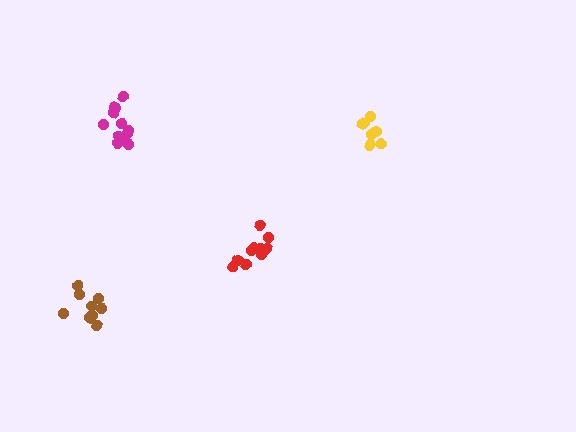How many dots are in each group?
Group 1: 11 dots, Group 2: 9 dots, Group 3: 11 dots, Group 4: 7 dots (38 total).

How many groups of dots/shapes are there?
There are 4 groups.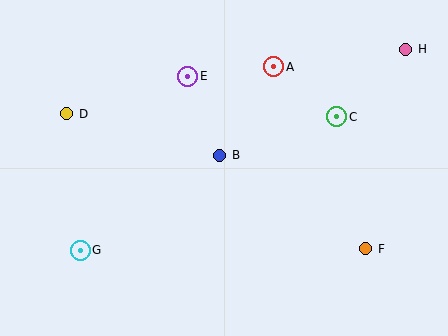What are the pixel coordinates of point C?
Point C is at (337, 117).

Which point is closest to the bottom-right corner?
Point F is closest to the bottom-right corner.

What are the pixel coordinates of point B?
Point B is at (220, 155).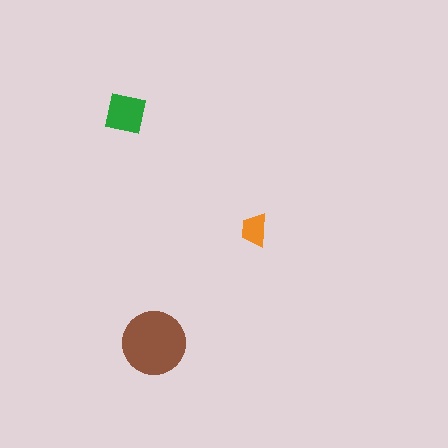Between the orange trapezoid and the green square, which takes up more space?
The green square.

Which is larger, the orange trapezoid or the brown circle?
The brown circle.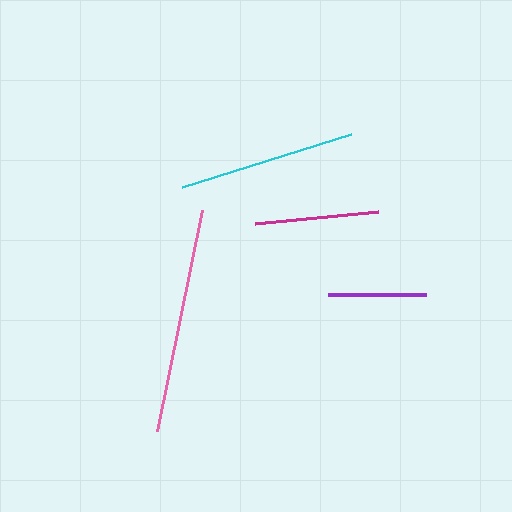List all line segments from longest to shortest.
From longest to shortest: pink, cyan, magenta, purple.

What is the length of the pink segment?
The pink segment is approximately 225 pixels long.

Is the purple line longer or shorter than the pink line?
The pink line is longer than the purple line.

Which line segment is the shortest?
The purple line is the shortest at approximately 98 pixels.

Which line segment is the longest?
The pink line is the longest at approximately 225 pixels.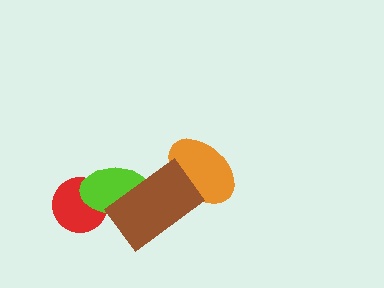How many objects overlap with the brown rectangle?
2 objects overlap with the brown rectangle.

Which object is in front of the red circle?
The lime ellipse is in front of the red circle.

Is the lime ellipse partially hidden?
Yes, it is partially covered by another shape.